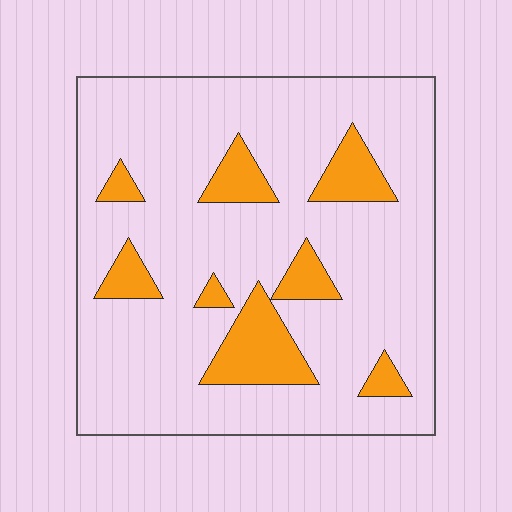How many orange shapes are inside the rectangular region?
8.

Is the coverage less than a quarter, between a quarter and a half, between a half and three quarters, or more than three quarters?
Less than a quarter.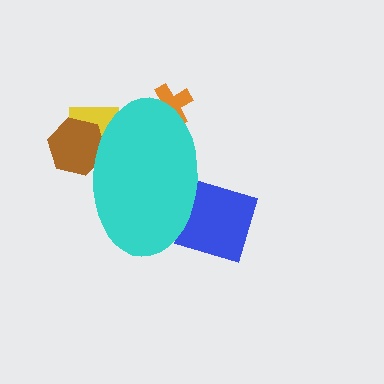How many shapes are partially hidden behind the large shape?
4 shapes are partially hidden.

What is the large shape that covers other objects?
A cyan ellipse.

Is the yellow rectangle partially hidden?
Yes, the yellow rectangle is partially hidden behind the cyan ellipse.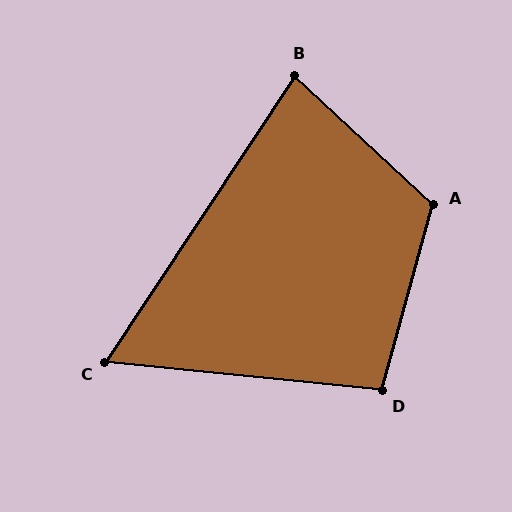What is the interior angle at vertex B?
Approximately 80 degrees (acute).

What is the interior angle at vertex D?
Approximately 100 degrees (obtuse).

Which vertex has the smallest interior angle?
C, at approximately 62 degrees.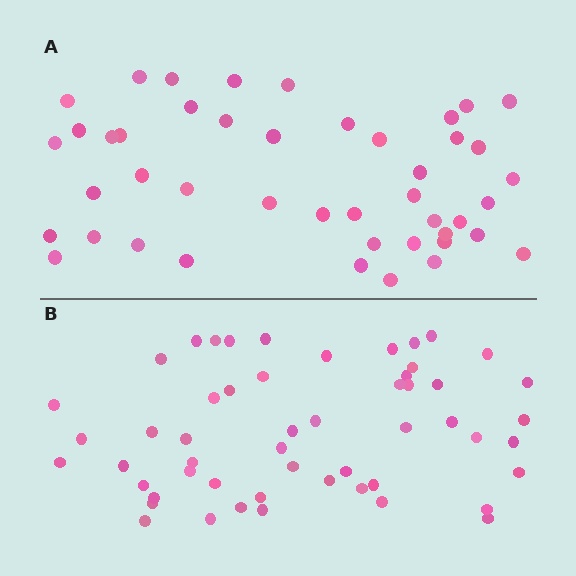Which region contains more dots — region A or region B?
Region B (the bottom region) has more dots.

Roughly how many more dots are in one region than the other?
Region B has roughly 8 or so more dots than region A.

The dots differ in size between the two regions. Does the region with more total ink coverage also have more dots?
No. Region A has more total ink coverage because its dots are larger, but region B actually contains more individual dots. Total area can be misleading — the number of items is what matters here.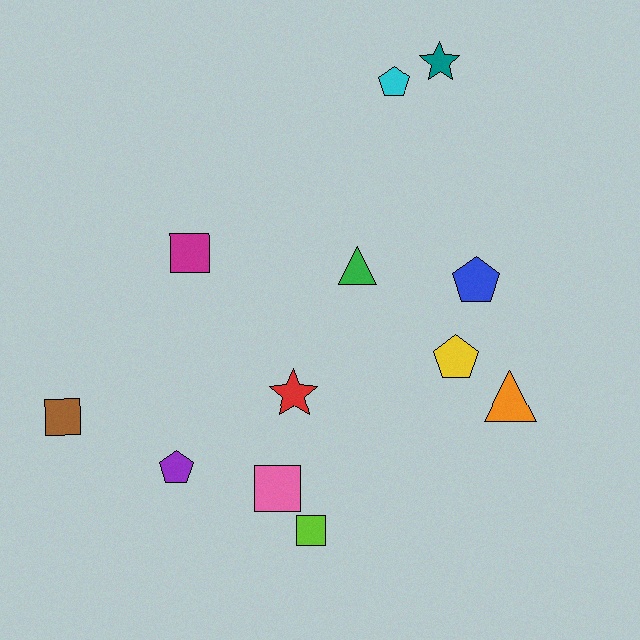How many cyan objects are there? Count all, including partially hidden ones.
There is 1 cyan object.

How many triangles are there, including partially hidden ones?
There are 2 triangles.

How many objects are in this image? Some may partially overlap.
There are 12 objects.